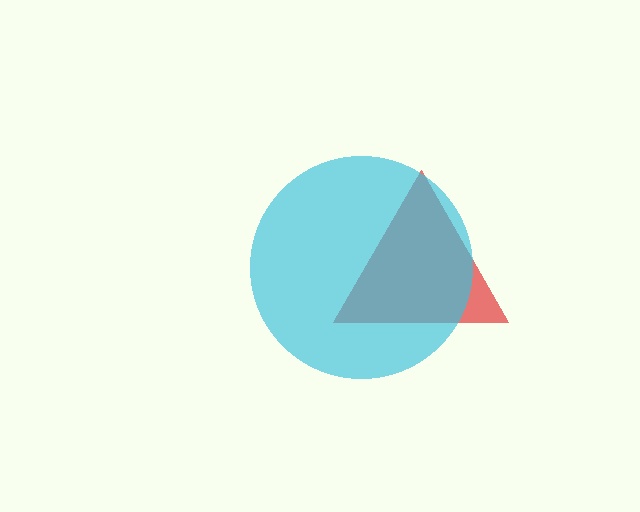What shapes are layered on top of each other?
The layered shapes are: a red triangle, a cyan circle.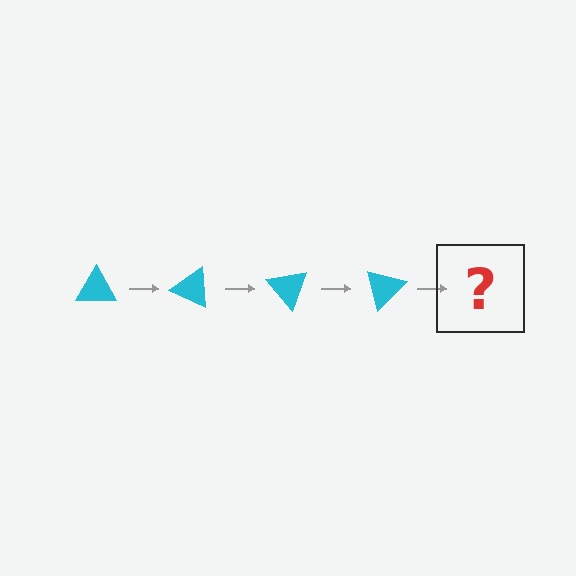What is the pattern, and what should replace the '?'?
The pattern is that the triangle rotates 25 degrees each step. The '?' should be a cyan triangle rotated 100 degrees.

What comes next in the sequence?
The next element should be a cyan triangle rotated 100 degrees.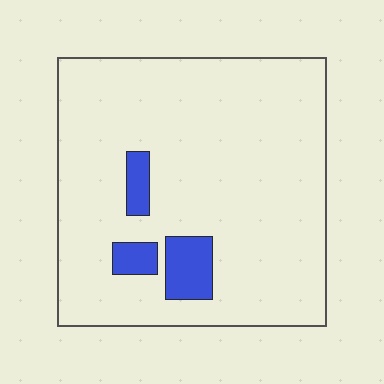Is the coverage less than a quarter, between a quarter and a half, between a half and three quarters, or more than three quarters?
Less than a quarter.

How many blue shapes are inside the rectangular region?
3.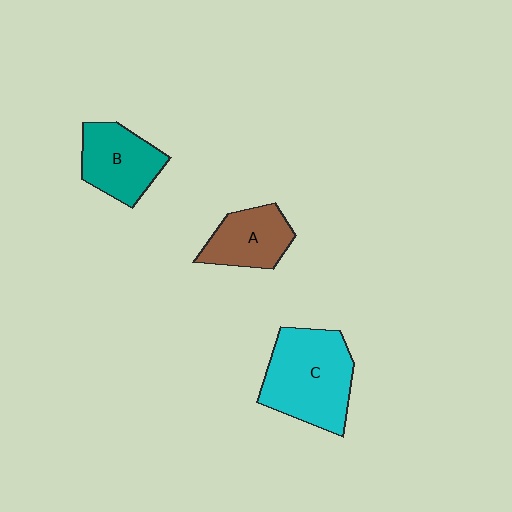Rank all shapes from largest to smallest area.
From largest to smallest: C (cyan), B (teal), A (brown).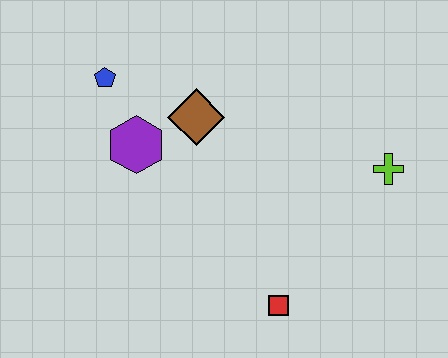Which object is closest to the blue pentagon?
The purple hexagon is closest to the blue pentagon.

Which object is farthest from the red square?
The blue pentagon is farthest from the red square.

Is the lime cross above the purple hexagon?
No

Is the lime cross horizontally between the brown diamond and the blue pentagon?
No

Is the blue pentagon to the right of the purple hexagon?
No